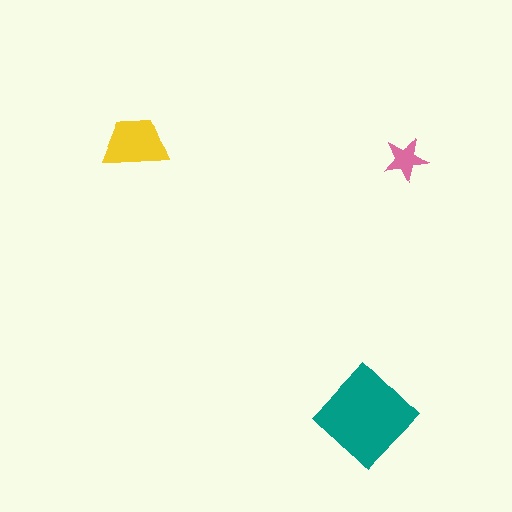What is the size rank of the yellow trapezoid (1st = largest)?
2nd.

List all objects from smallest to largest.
The pink star, the yellow trapezoid, the teal diamond.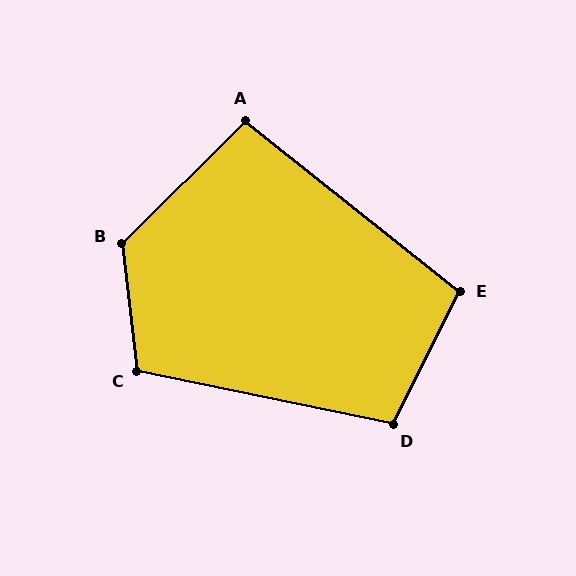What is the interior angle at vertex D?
Approximately 105 degrees (obtuse).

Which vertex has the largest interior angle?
B, at approximately 128 degrees.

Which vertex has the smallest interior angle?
A, at approximately 97 degrees.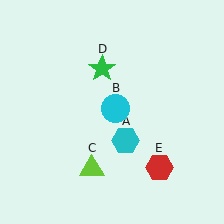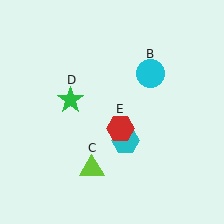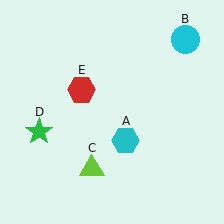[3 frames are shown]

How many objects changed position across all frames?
3 objects changed position: cyan circle (object B), green star (object D), red hexagon (object E).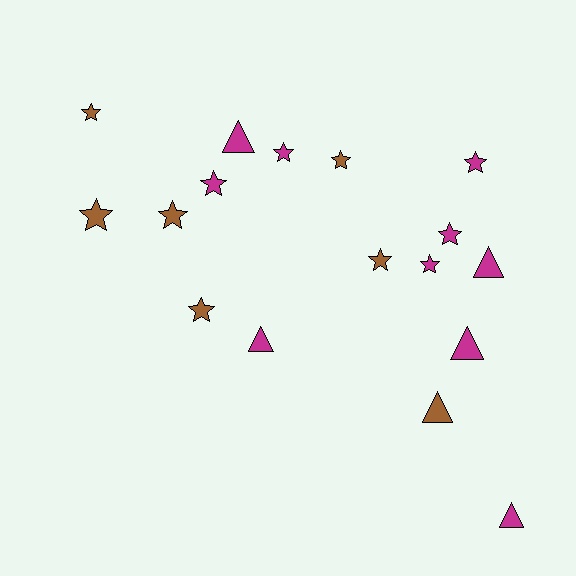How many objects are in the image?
There are 17 objects.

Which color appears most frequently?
Magenta, with 10 objects.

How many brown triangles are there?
There is 1 brown triangle.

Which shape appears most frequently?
Star, with 11 objects.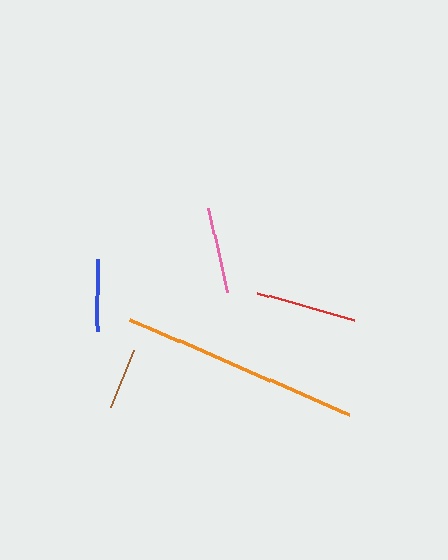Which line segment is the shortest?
The brown line is the shortest at approximately 61 pixels.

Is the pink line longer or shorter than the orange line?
The orange line is longer than the pink line.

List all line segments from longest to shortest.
From longest to shortest: orange, red, pink, blue, brown.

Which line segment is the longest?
The orange line is the longest at approximately 239 pixels.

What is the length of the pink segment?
The pink segment is approximately 86 pixels long.